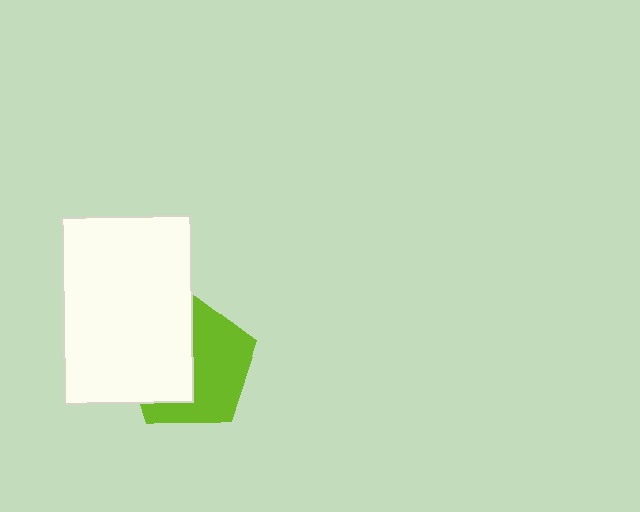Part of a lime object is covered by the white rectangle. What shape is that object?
It is a pentagon.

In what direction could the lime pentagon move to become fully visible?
The lime pentagon could move right. That would shift it out from behind the white rectangle entirely.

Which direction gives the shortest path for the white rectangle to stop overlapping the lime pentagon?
Moving left gives the shortest separation.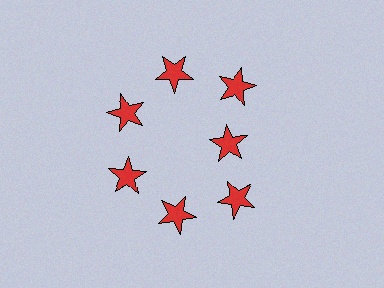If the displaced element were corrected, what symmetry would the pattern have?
It would have 7-fold rotational symmetry — the pattern would map onto itself every 51 degrees.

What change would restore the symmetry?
The symmetry would be restored by moving it outward, back onto the ring so that all 7 stars sit at equal angles and equal distance from the center.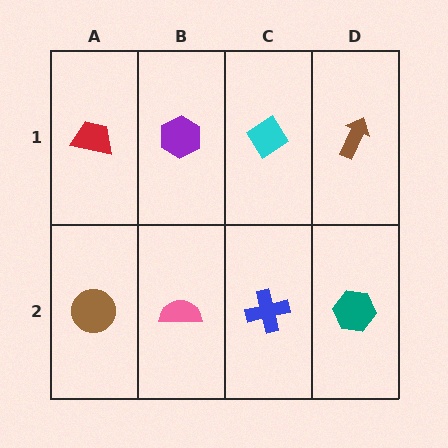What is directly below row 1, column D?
A teal hexagon.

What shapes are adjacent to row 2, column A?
A red trapezoid (row 1, column A), a pink semicircle (row 2, column B).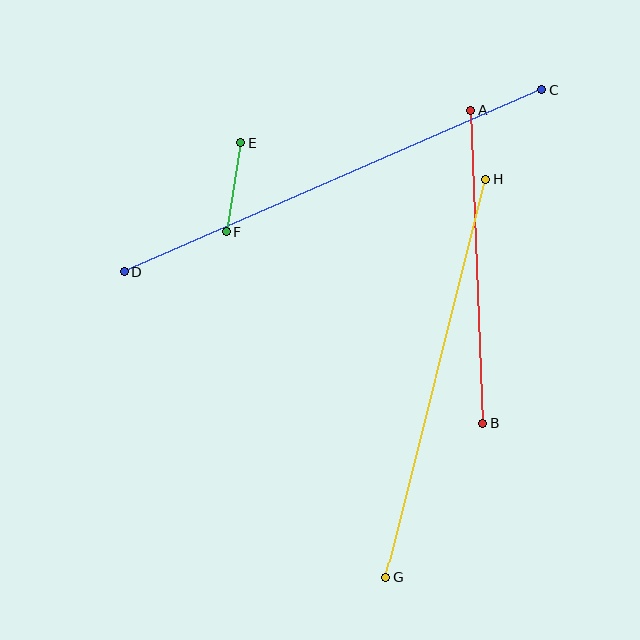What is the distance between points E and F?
The distance is approximately 90 pixels.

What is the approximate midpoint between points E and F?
The midpoint is at approximately (234, 187) pixels.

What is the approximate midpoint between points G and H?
The midpoint is at approximately (436, 379) pixels.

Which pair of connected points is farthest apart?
Points C and D are farthest apart.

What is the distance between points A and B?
The distance is approximately 313 pixels.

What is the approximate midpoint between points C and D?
The midpoint is at approximately (333, 181) pixels.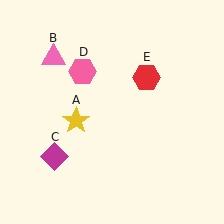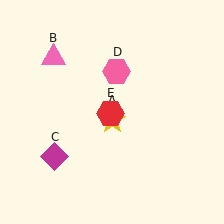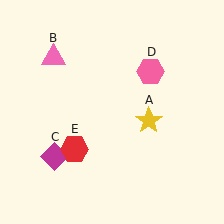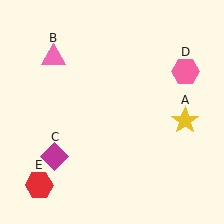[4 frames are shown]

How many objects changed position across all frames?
3 objects changed position: yellow star (object A), pink hexagon (object D), red hexagon (object E).